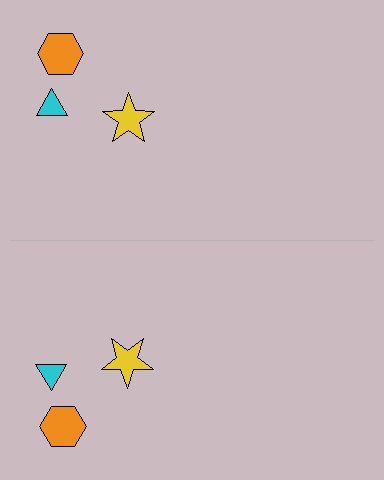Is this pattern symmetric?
Yes, this pattern has bilateral (reflection) symmetry.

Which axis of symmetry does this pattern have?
The pattern has a horizontal axis of symmetry running through the center of the image.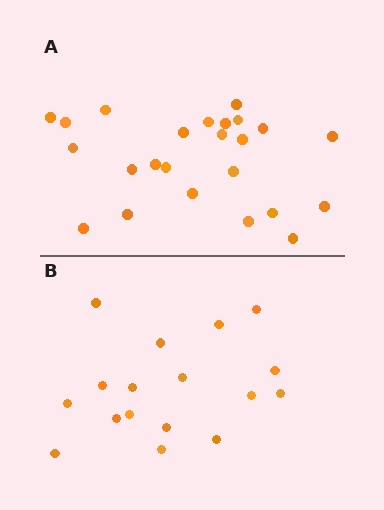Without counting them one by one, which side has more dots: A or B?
Region A (the top region) has more dots.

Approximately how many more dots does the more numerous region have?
Region A has roughly 8 or so more dots than region B.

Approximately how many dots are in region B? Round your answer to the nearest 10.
About 20 dots. (The exact count is 17, which rounds to 20.)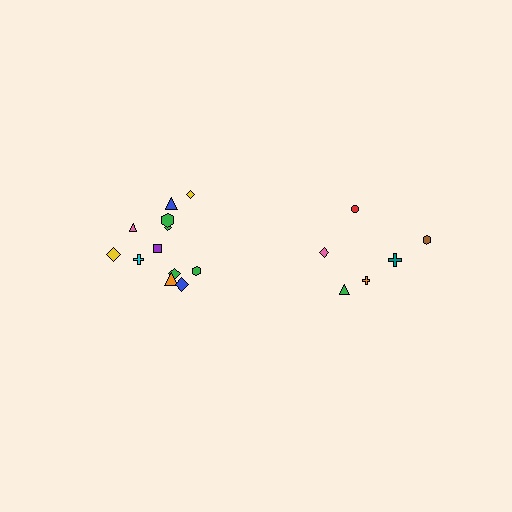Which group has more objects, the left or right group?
The left group.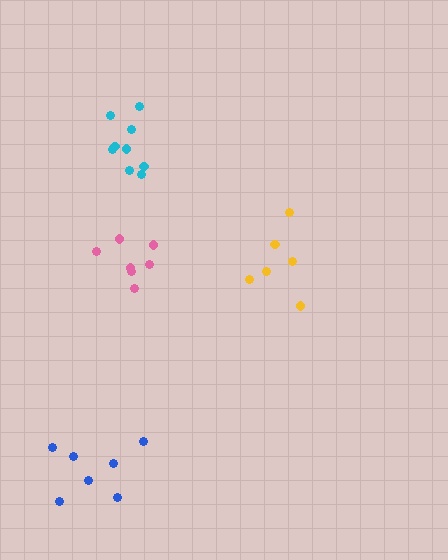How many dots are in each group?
Group 1: 7 dots, Group 2: 7 dots, Group 3: 6 dots, Group 4: 9 dots (29 total).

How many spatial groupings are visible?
There are 4 spatial groupings.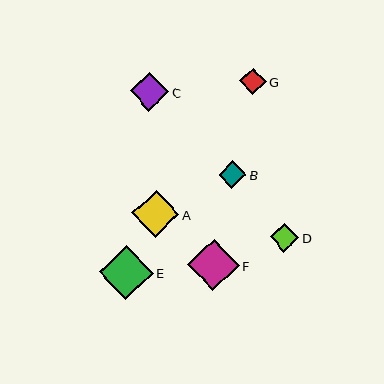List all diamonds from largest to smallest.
From largest to smallest: E, F, A, C, D, B, G.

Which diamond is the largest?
Diamond E is the largest with a size of approximately 54 pixels.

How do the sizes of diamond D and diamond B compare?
Diamond D and diamond B are approximately the same size.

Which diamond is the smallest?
Diamond G is the smallest with a size of approximately 27 pixels.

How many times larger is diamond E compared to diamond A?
Diamond E is approximately 1.1 times the size of diamond A.